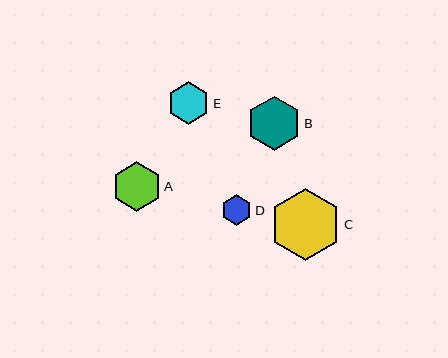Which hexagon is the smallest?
Hexagon D is the smallest with a size of approximately 30 pixels.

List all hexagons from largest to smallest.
From largest to smallest: C, B, A, E, D.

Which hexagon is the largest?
Hexagon C is the largest with a size of approximately 72 pixels.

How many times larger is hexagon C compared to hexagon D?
Hexagon C is approximately 2.4 times the size of hexagon D.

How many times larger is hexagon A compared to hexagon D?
Hexagon A is approximately 1.6 times the size of hexagon D.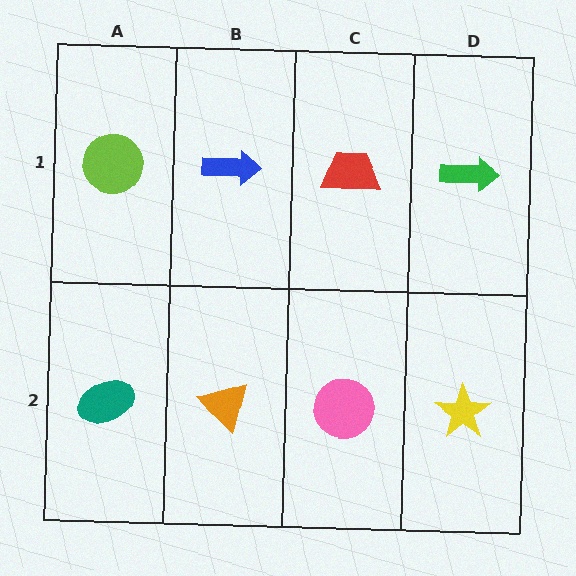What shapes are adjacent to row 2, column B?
A blue arrow (row 1, column B), a teal ellipse (row 2, column A), a pink circle (row 2, column C).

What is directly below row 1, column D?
A yellow star.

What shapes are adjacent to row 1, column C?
A pink circle (row 2, column C), a blue arrow (row 1, column B), a green arrow (row 1, column D).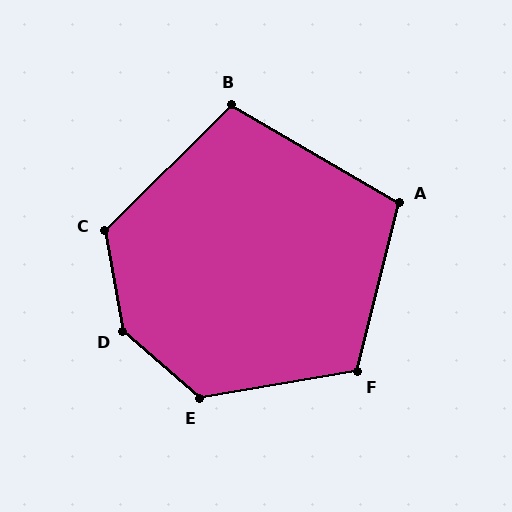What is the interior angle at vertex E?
Approximately 129 degrees (obtuse).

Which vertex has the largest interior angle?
D, at approximately 141 degrees.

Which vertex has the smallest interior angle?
B, at approximately 105 degrees.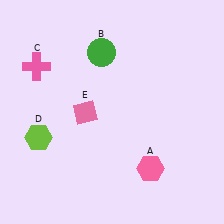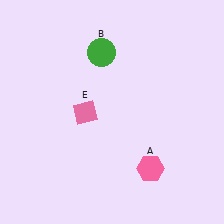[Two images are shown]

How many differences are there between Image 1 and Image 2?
There are 2 differences between the two images.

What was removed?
The lime hexagon (D), the pink cross (C) were removed in Image 2.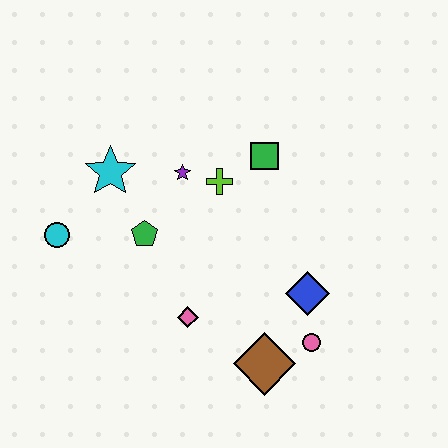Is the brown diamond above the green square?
No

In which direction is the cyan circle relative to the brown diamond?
The cyan circle is to the left of the brown diamond.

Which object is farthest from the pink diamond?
The green square is farthest from the pink diamond.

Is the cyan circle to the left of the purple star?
Yes